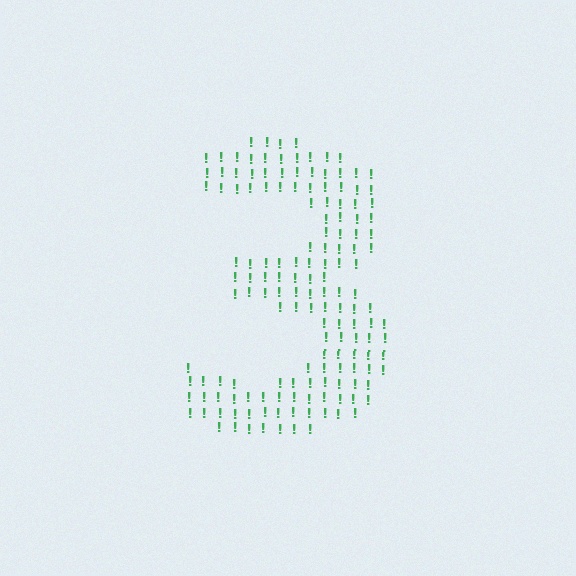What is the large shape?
The large shape is the digit 3.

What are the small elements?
The small elements are exclamation marks.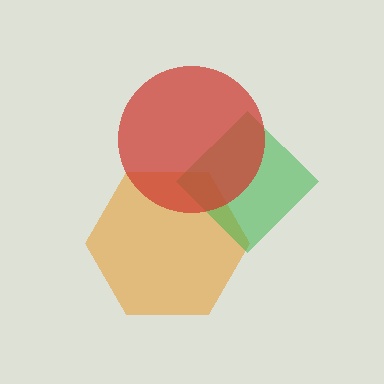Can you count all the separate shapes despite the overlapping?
Yes, there are 3 separate shapes.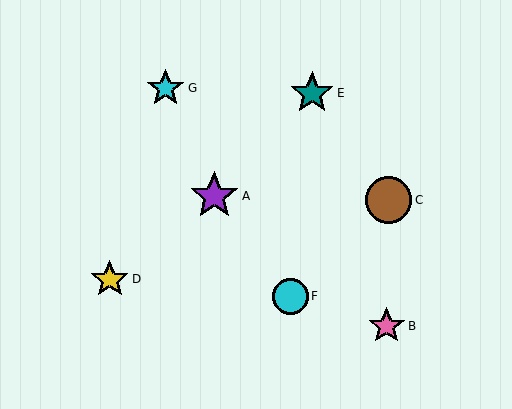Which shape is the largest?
The purple star (labeled A) is the largest.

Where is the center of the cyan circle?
The center of the cyan circle is at (290, 296).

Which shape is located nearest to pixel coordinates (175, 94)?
The cyan star (labeled G) at (166, 88) is nearest to that location.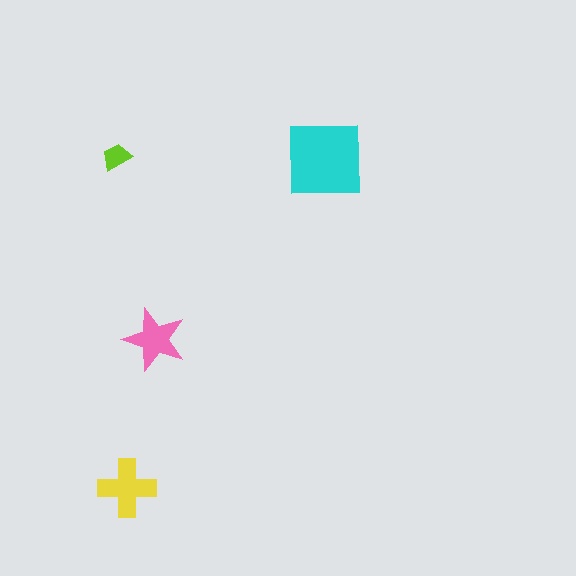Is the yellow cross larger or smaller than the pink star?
Larger.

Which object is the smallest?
The lime trapezoid.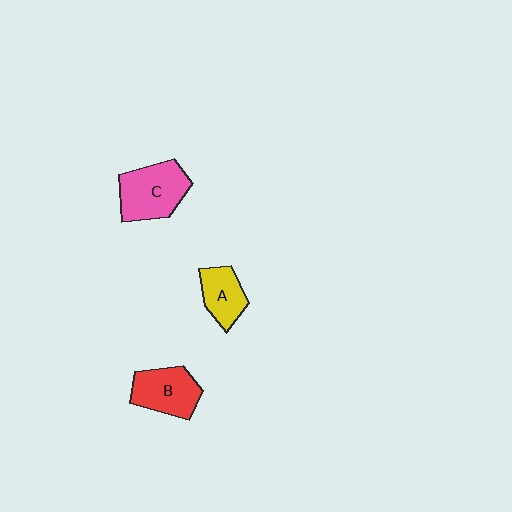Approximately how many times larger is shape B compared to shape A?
Approximately 1.3 times.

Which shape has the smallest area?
Shape A (yellow).